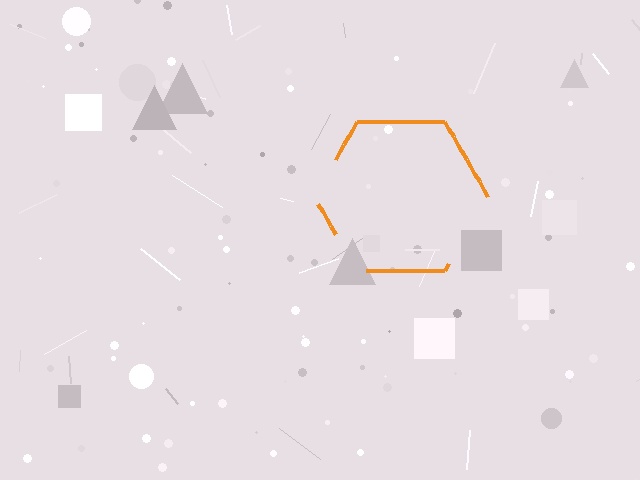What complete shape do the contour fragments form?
The contour fragments form a hexagon.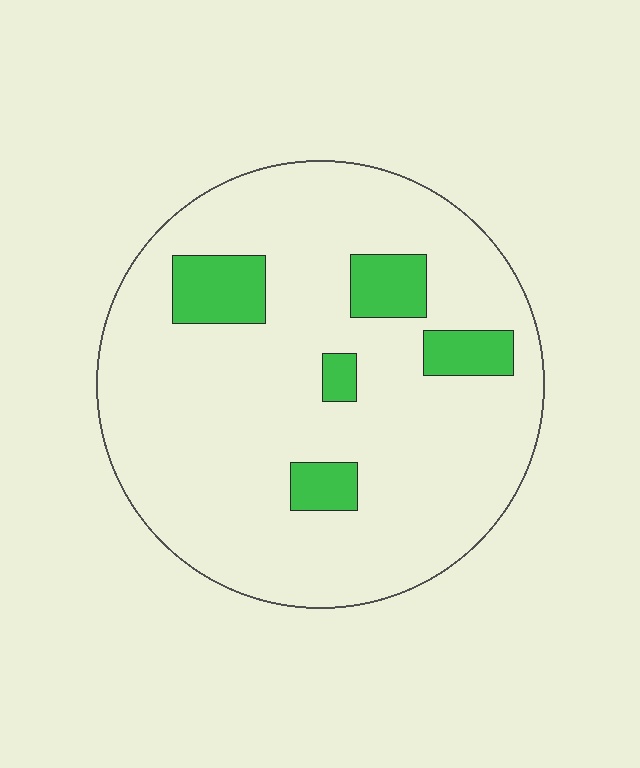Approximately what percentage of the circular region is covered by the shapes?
Approximately 15%.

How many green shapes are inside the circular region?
5.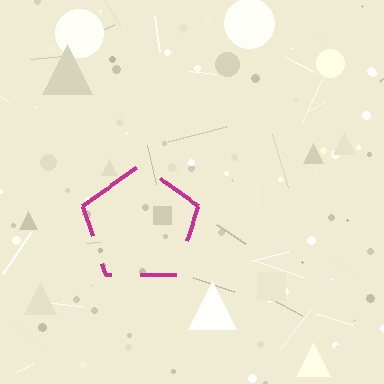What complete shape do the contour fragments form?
The contour fragments form a pentagon.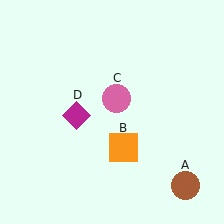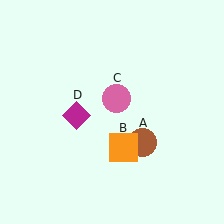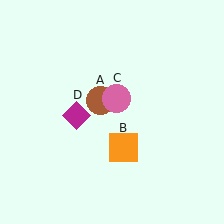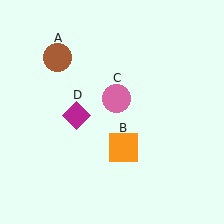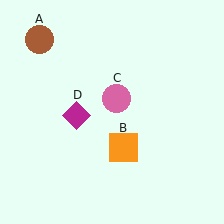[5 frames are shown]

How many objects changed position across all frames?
1 object changed position: brown circle (object A).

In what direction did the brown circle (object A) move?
The brown circle (object A) moved up and to the left.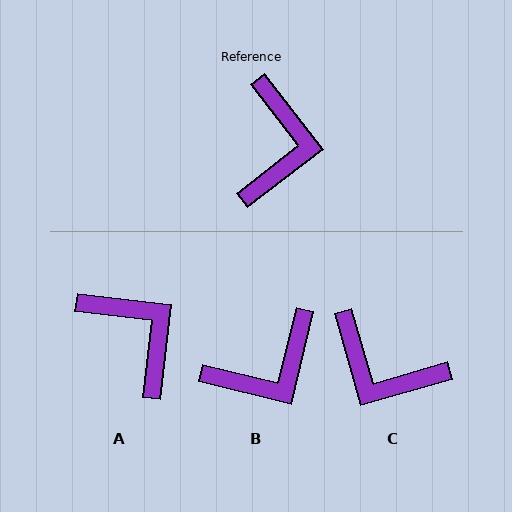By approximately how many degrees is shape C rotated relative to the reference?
Approximately 112 degrees clockwise.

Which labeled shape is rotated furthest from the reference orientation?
C, about 112 degrees away.